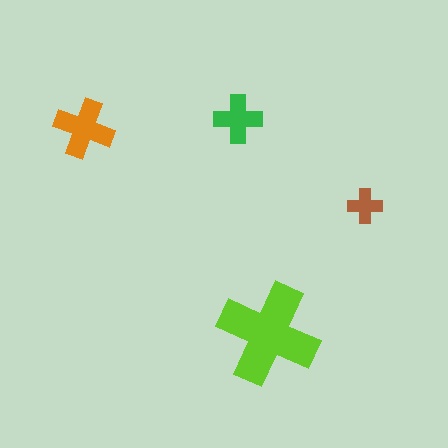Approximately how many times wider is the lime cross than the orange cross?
About 1.5 times wider.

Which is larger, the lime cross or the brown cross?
The lime one.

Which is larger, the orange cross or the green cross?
The orange one.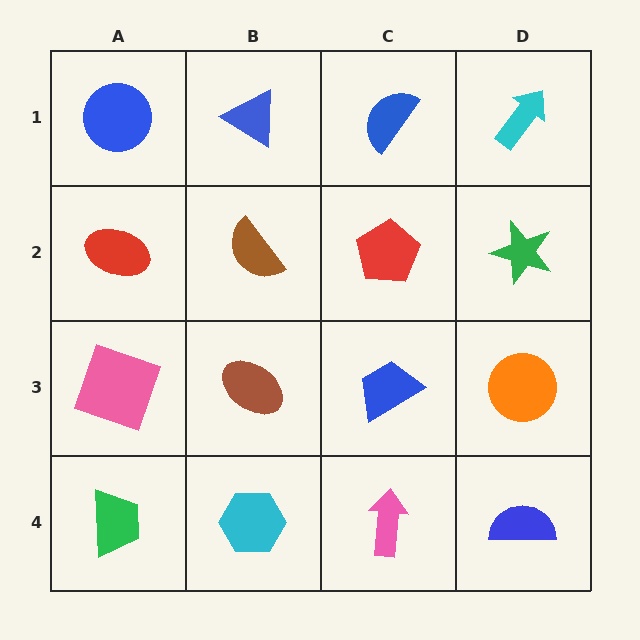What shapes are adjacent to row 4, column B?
A brown ellipse (row 3, column B), a green trapezoid (row 4, column A), a pink arrow (row 4, column C).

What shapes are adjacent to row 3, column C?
A red pentagon (row 2, column C), a pink arrow (row 4, column C), a brown ellipse (row 3, column B), an orange circle (row 3, column D).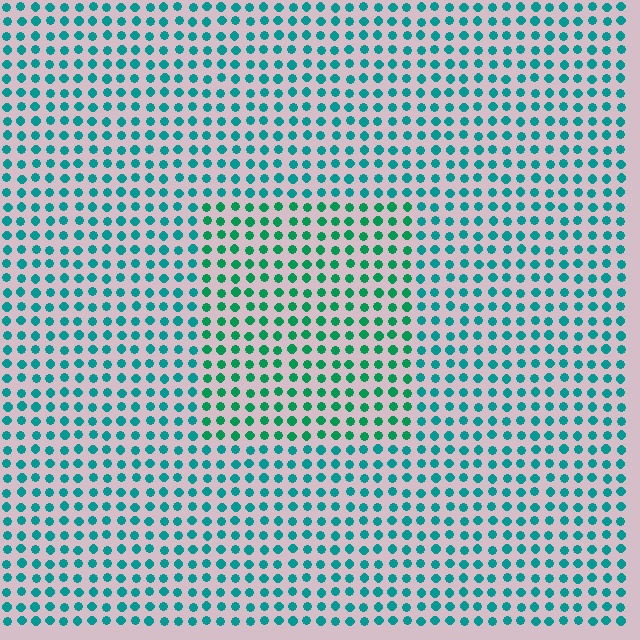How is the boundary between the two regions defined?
The boundary is defined purely by a slight shift in hue (about 27 degrees). Spacing, size, and orientation are identical on both sides.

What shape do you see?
I see a rectangle.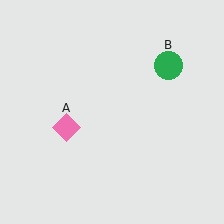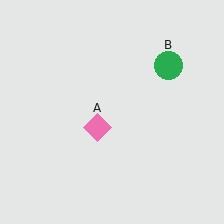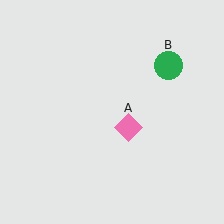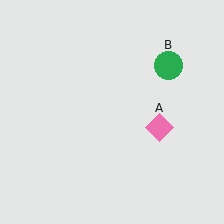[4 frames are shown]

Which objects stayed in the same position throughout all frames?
Green circle (object B) remained stationary.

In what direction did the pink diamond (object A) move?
The pink diamond (object A) moved right.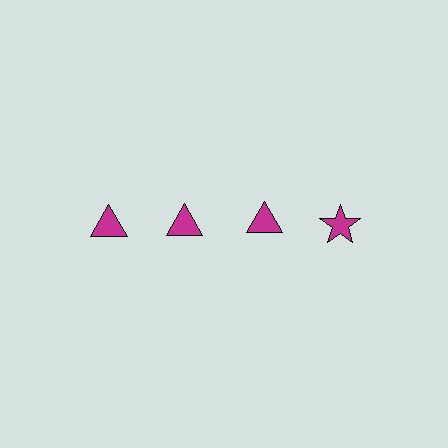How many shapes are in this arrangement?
There are 4 shapes arranged in a grid pattern.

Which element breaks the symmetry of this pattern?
The magenta star in the top row, second from right column breaks the symmetry. All other shapes are magenta triangles.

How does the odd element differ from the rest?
It has a different shape: star instead of triangle.